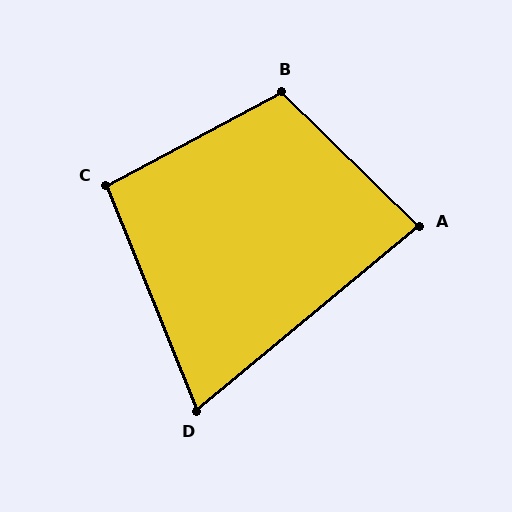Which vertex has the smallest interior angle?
D, at approximately 72 degrees.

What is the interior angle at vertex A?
Approximately 84 degrees (acute).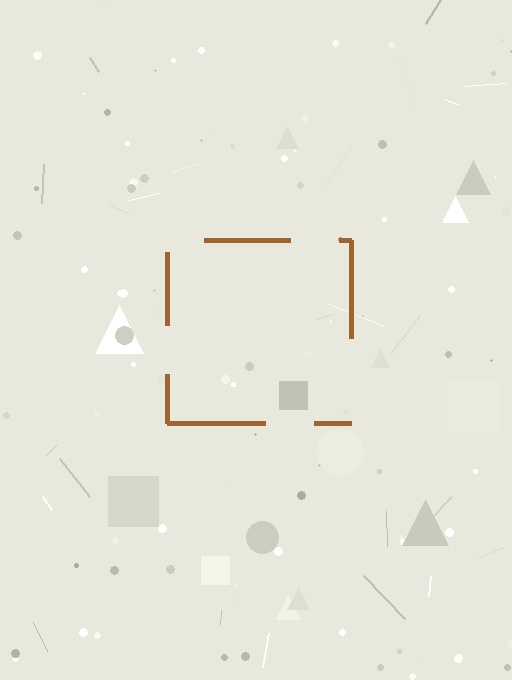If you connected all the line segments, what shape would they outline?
They would outline a square.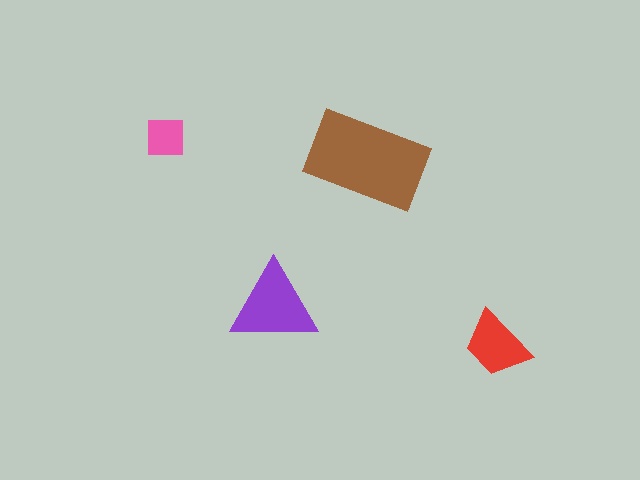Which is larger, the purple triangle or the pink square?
The purple triangle.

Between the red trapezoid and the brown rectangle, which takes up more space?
The brown rectangle.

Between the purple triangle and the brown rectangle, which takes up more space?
The brown rectangle.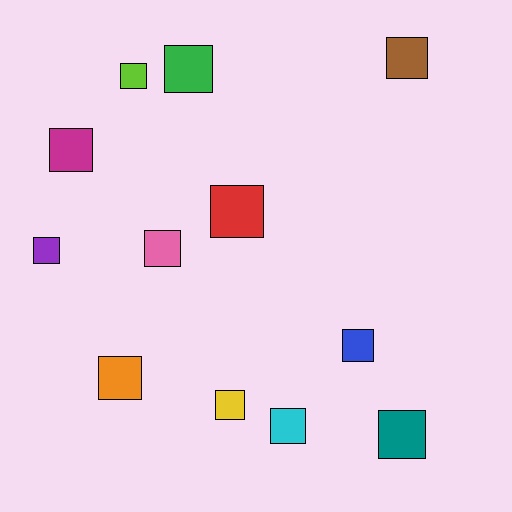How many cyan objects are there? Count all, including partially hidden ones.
There is 1 cyan object.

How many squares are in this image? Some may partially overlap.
There are 12 squares.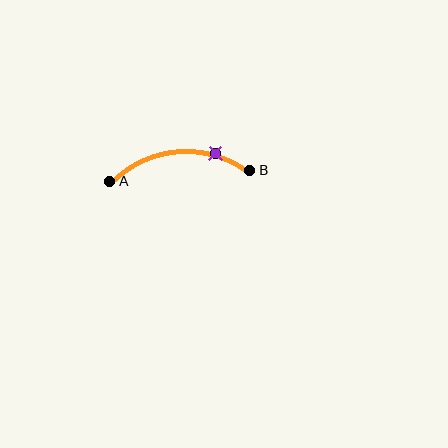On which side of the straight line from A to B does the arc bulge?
The arc bulges above the straight line connecting A and B.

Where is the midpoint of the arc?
The arc midpoint is the point on the curve farthest from the straight line joining A and B. It sits above that line.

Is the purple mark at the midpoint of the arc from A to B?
No. The purple mark lies on the arc but is closer to endpoint B. The arc midpoint would be at the point on the curve equidistant along the arc from both A and B.